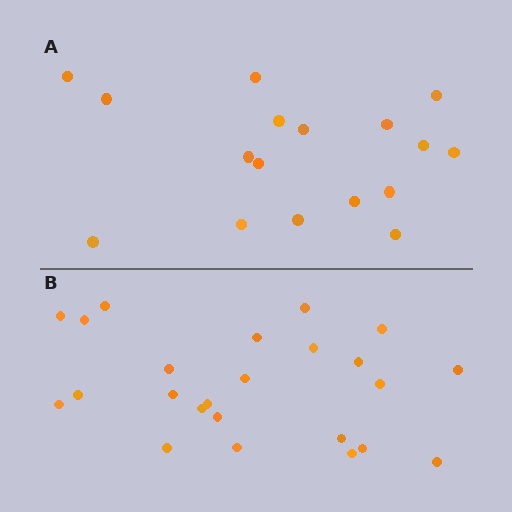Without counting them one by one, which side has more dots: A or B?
Region B (the bottom region) has more dots.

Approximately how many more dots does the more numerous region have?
Region B has roughly 8 or so more dots than region A.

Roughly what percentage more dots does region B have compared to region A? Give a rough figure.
About 40% more.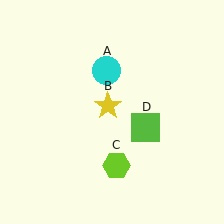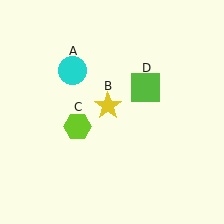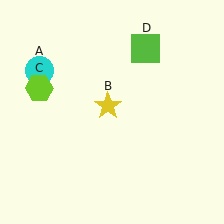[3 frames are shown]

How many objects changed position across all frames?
3 objects changed position: cyan circle (object A), lime hexagon (object C), lime square (object D).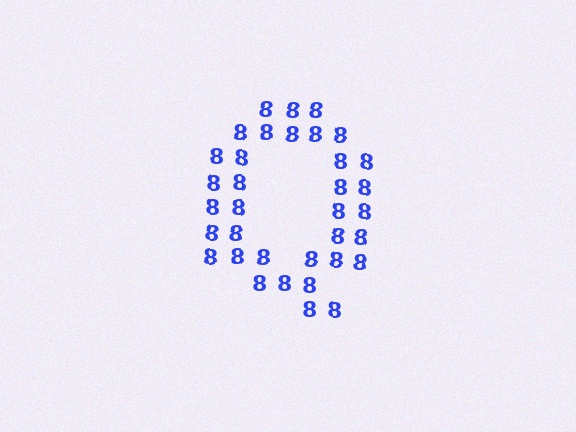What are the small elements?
The small elements are digit 8's.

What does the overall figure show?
The overall figure shows the letter Q.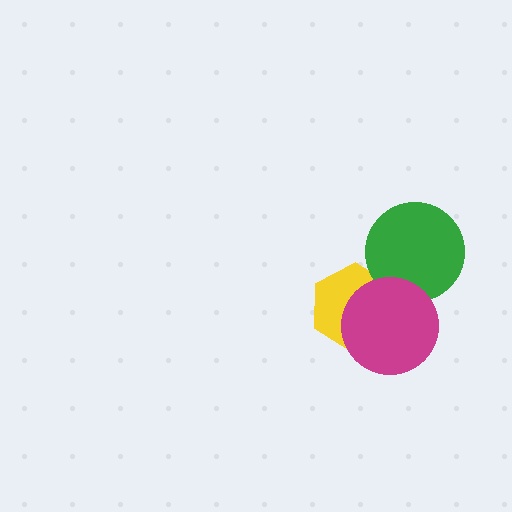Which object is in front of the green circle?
The magenta circle is in front of the green circle.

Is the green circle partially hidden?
Yes, it is partially covered by another shape.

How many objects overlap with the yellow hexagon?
2 objects overlap with the yellow hexagon.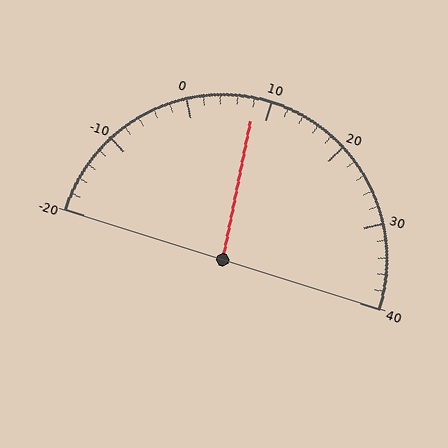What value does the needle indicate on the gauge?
The needle indicates approximately 8.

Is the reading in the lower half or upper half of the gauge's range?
The reading is in the lower half of the range (-20 to 40).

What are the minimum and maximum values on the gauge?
The gauge ranges from -20 to 40.